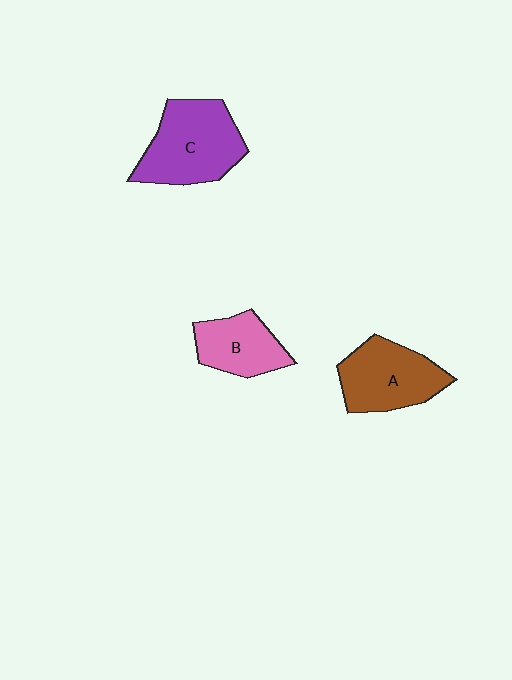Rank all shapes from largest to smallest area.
From largest to smallest: C (purple), A (brown), B (pink).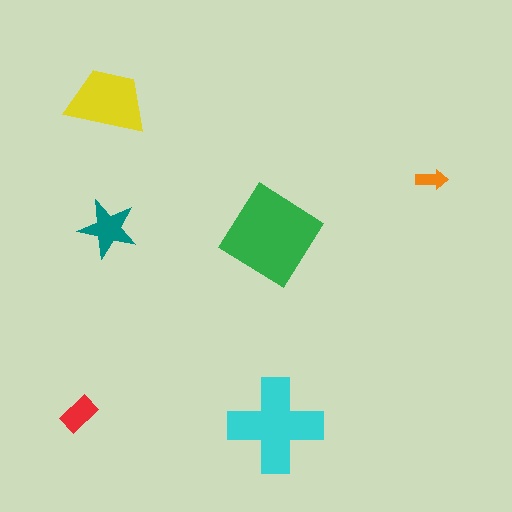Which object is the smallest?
The orange arrow.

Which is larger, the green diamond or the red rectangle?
The green diamond.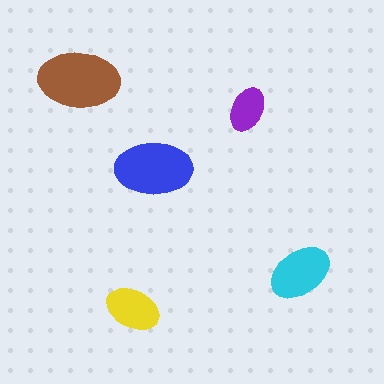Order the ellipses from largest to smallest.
the brown one, the blue one, the cyan one, the yellow one, the purple one.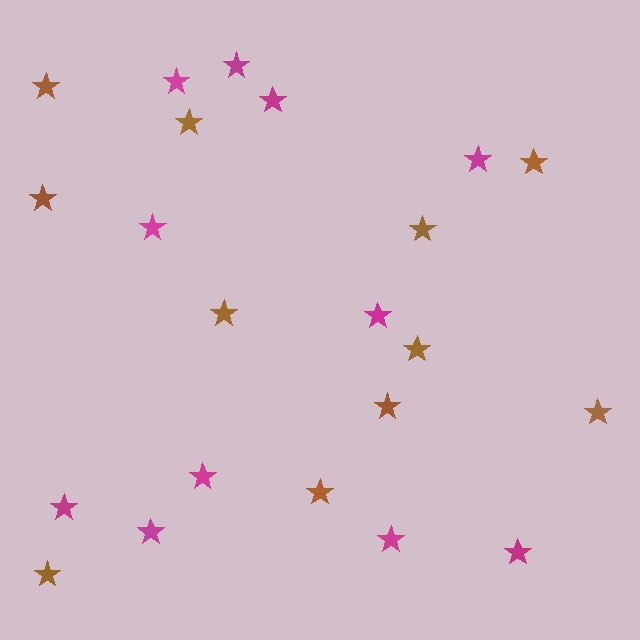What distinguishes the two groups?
There are 2 groups: one group of magenta stars (11) and one group of brown stars (11).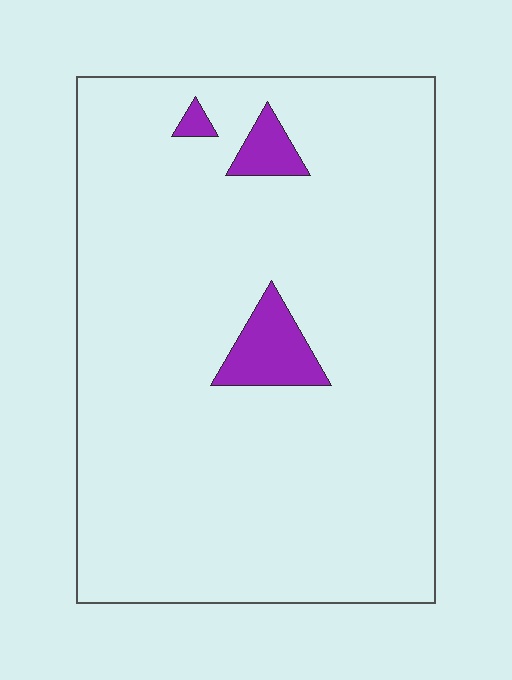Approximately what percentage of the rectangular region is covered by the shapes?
Approximately 5%.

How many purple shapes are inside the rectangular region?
3.